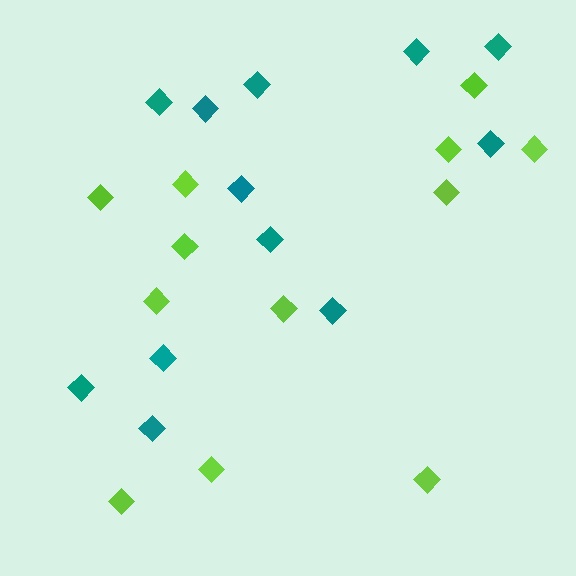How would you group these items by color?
There are 2 groups: one group of teal diamonds (12) and one group of lime diamonds (12).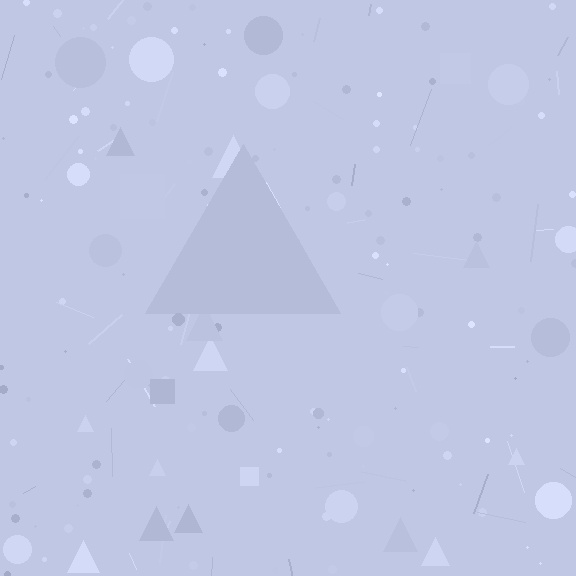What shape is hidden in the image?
A triangle is hidden in the image.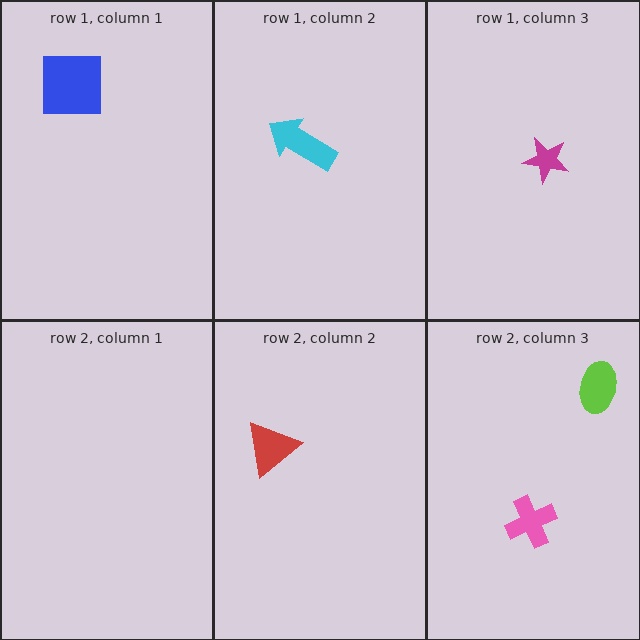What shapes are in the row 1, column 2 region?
The cyan arrow.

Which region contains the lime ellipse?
The row 2, column 3 region.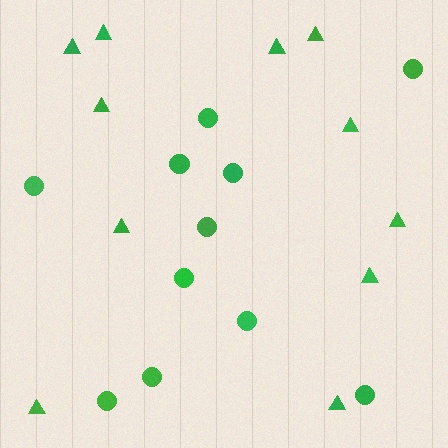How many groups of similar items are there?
There are 2 groups: one group of circles (11) and one group of triangles (11).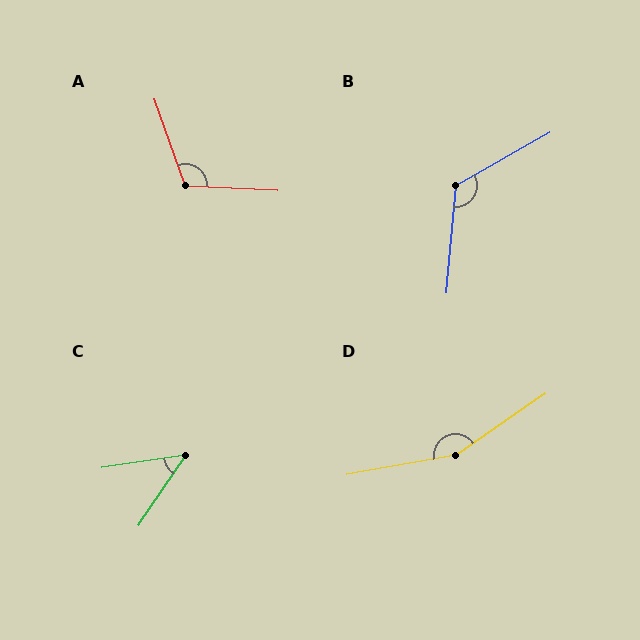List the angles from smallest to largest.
C (48°), A (112°), B (125°), D (156°).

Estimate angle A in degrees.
Approximately 112 degrees.